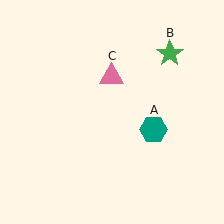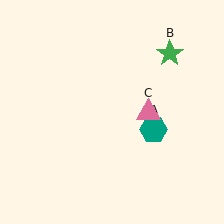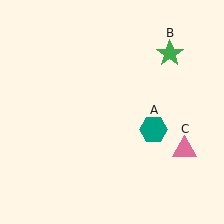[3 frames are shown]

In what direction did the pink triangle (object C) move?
The pink triangle (object C) moved down and to the right.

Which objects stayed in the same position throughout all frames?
Teal hexagon (object A) and green star (object B) remained stationary.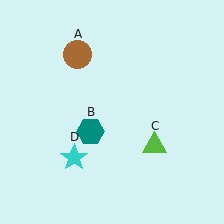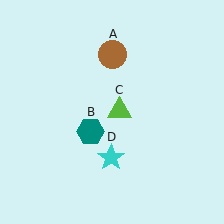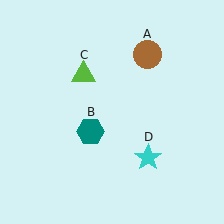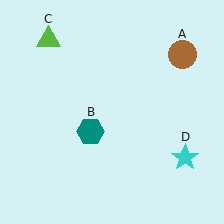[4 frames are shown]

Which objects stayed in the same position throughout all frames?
Teal hexagon (object B) remained stationary.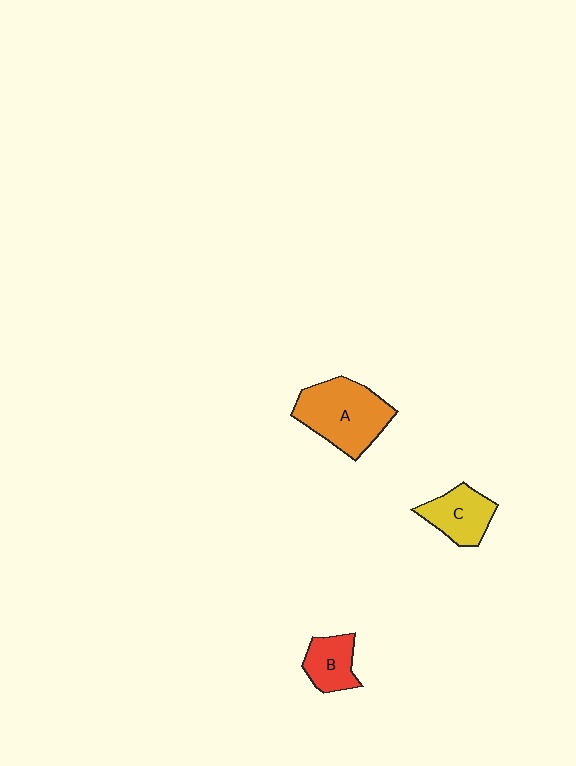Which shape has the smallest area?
Shape B (red).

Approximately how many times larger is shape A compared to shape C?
Approximately 1.7 times.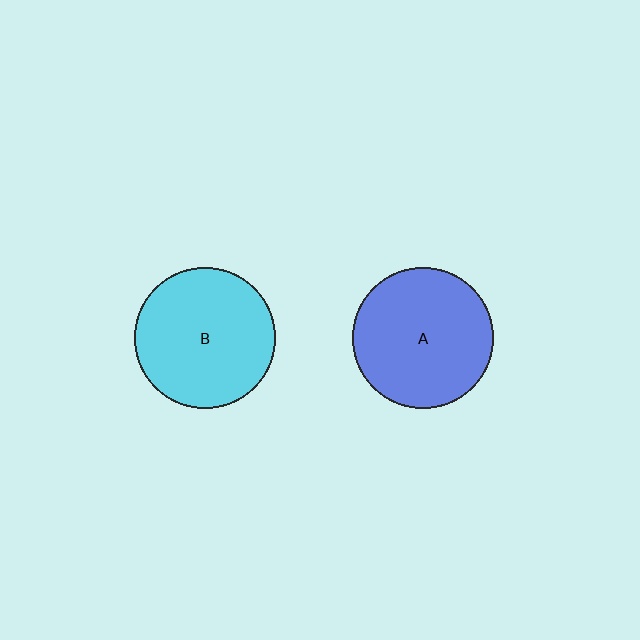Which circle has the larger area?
Circle B (cyan).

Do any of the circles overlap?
No, none of the circles overlap.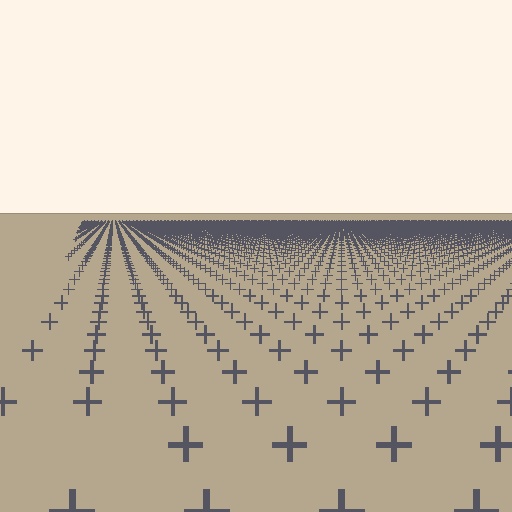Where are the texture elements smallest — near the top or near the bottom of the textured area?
Near the top.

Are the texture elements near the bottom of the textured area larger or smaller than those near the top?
Larger. Near the bottom, elements are closer to the viewer and appear at a bigger on-screen size.